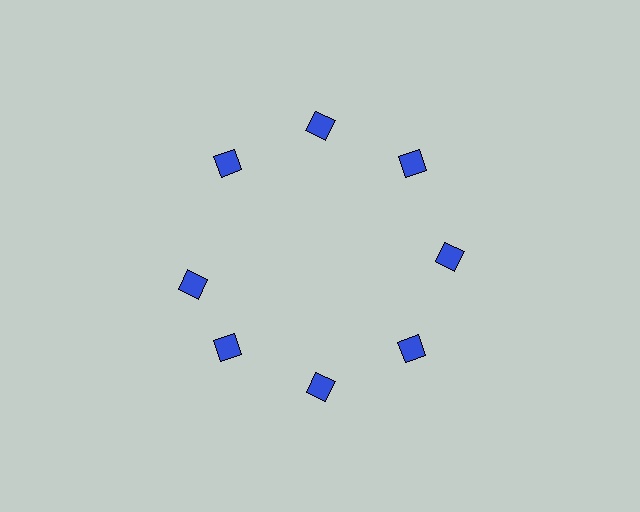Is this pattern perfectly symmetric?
No. The 8 blue diamonds are arranged in a ring, but one element near the 9 o'clock position is rotated out of alignment along the ring, breaking the 8-fold rotational symmetry.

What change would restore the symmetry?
The symmetry would be restored by rotating it back into even spacing with its neighbors so that all 8 diamonds sit at equal angles and equal distance from the center.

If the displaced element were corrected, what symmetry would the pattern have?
It would have 8-fold rotational symmetry — the pattern would map onto itself every 45 degrees.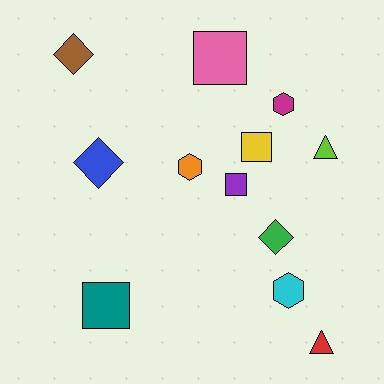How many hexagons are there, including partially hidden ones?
There are 3 hexagons.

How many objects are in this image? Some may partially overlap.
There are 12 objects.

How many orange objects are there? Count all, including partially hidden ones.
There is 1 orange object.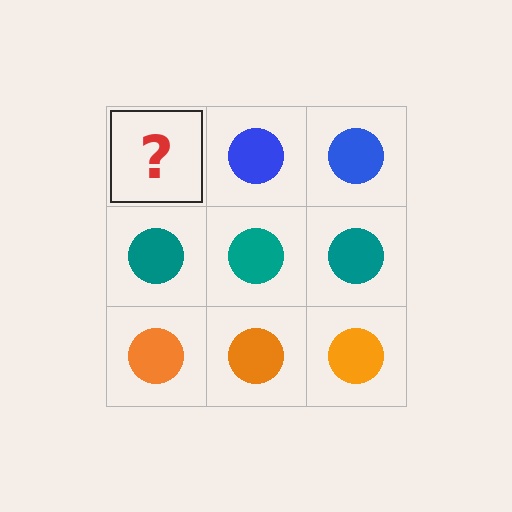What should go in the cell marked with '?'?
The missing cell should contain a blue circle.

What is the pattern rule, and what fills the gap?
The rule is that each row has a consistent color. The gap should be filled with a blue circle.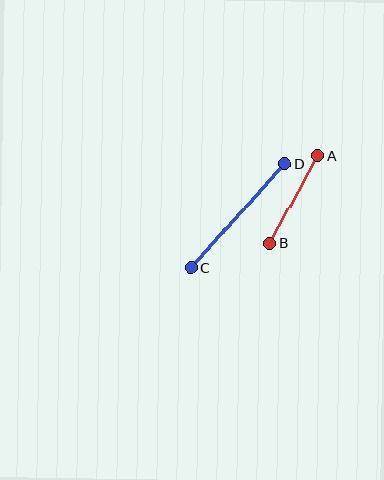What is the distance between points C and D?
The distance is approximately 140 pixels.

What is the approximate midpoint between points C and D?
The midpoint is at approximately (238, 216) pixels.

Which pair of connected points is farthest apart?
Points C and D are farthest apart.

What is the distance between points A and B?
The distance is approximately 100 pixels.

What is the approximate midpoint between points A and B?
The midpoint is at approximately (294, 199) pixels.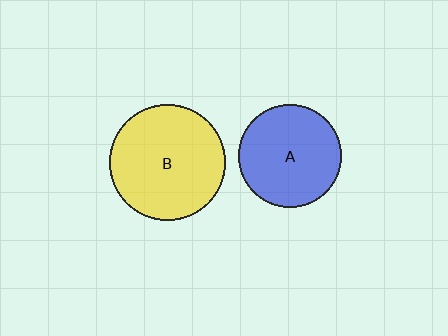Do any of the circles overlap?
No, none of the circles overlap.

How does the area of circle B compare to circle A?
Approximately 1.3 times.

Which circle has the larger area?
Circle B (yellow).